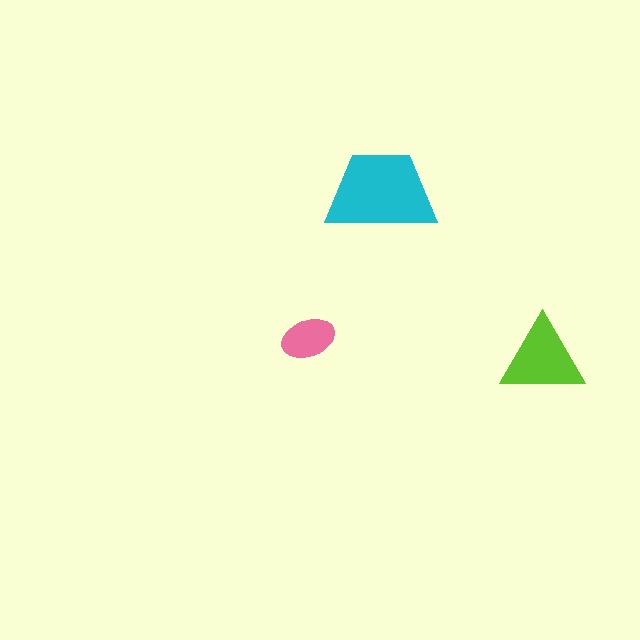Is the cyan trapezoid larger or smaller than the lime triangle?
Larger.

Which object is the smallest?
The pink ellipse.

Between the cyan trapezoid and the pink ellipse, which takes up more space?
The cyan trapezoid.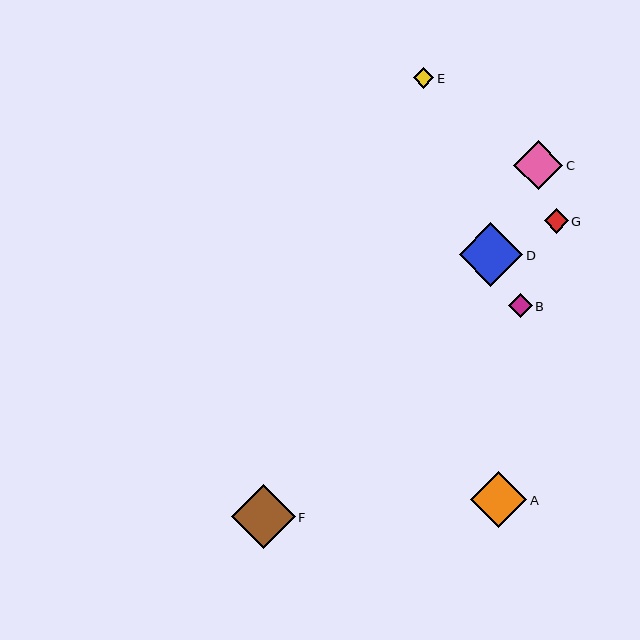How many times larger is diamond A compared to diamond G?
Diamond A is approximately 2.3 times the size of diamond G.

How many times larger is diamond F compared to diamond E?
Diamond F is approximately 3.1 times the size of diamond E.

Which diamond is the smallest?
Diamond E is the smallest with a size of approximately 21 pixels.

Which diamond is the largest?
Diamond F is the largest with a size of approximately 64 pixels.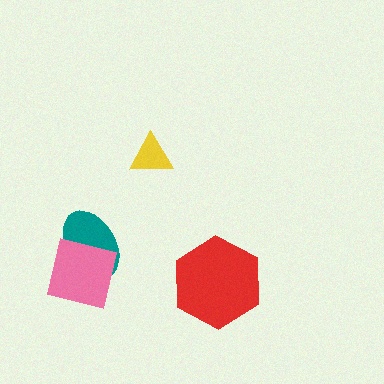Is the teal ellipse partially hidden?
Yes, it is partially covered by another shape.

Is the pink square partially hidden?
No, no other shape covers it.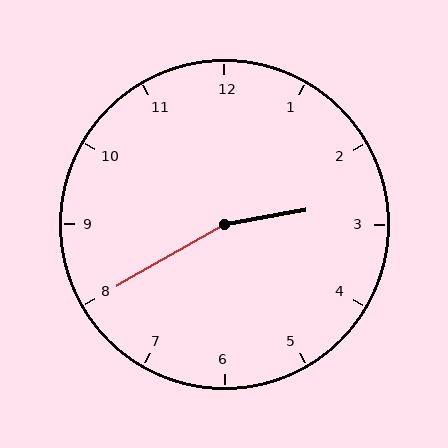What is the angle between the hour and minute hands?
Approximately 160 degrees.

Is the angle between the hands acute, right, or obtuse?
It is obtuse.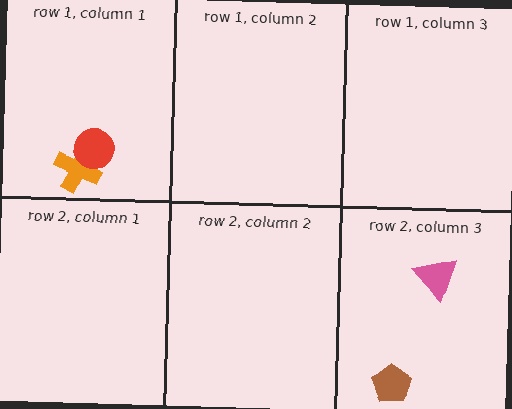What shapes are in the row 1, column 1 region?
The orange cross, the red circle.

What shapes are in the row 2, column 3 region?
The pink triangle, the brown pentagon.